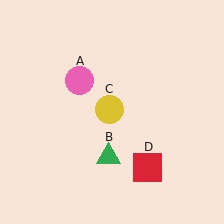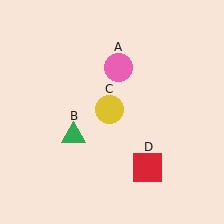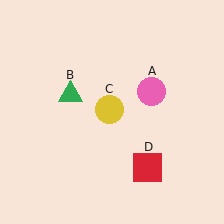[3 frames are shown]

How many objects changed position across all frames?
2 objects changed position: pink circle (object A), green triangle (object B).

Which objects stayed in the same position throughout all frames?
Yellow circle (object C) and red square (object D) remained stationary.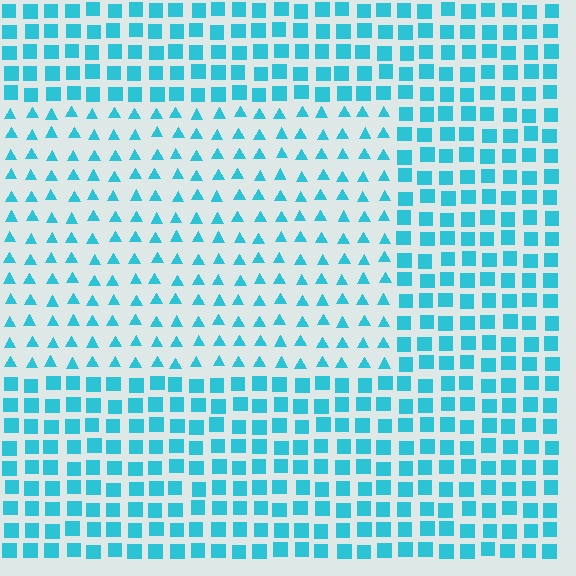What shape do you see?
I see a rectangle.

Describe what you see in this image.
The image is filled with small cyan elements arranged in a uniform grid. A rectangle-shaped region contains triangles, while the surrounding area contains squares. The boundary is defined purely by the change in element shape.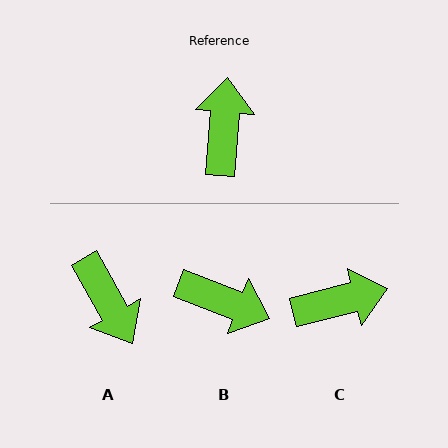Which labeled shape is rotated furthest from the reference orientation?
A, about 146 degrees away.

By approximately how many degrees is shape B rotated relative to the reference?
Approximately 107 degrees clockwise.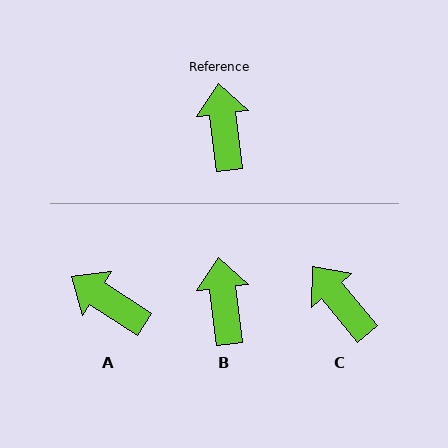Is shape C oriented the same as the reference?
No, it is off by about 32 degrees.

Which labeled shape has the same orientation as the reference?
B.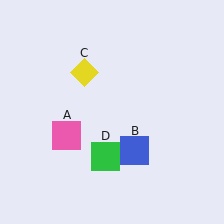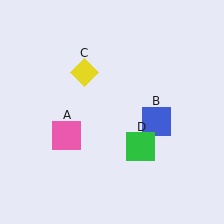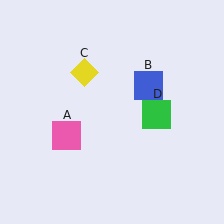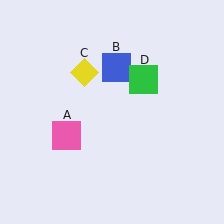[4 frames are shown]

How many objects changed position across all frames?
2 objects changed position: blue square (object B), green square (object D).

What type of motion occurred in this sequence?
The blue square (object B), green square (object D) rotated counterclockwise around the center of the scene.